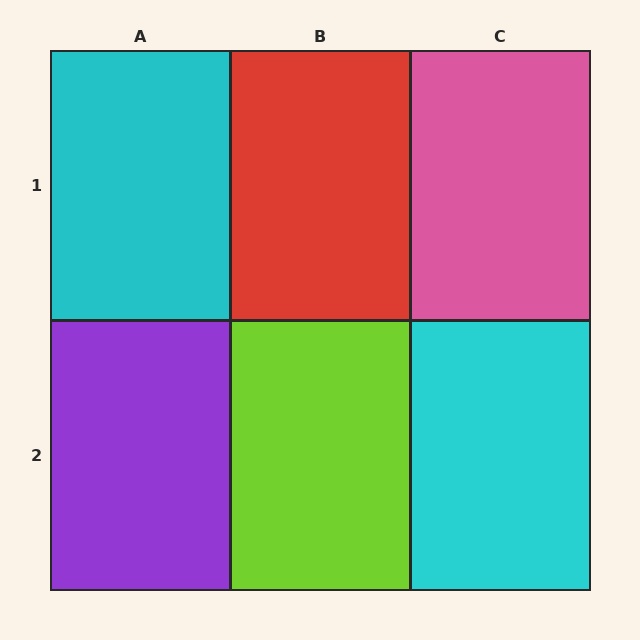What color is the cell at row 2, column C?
Cyan.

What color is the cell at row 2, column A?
Purple.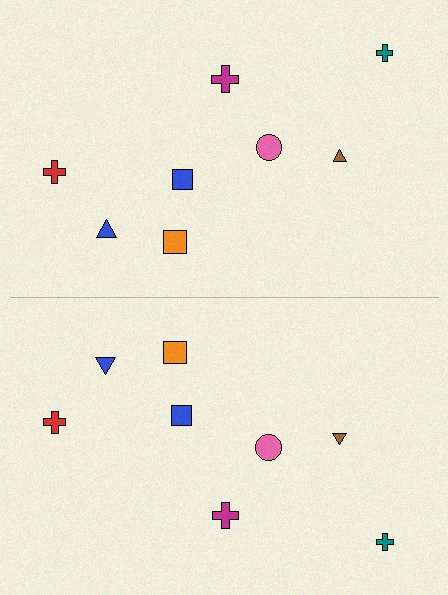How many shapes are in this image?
There are 16 shapes in this image.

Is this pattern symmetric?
Yes, this pattern has bilateral (reflection) symmetry.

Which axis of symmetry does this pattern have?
The pattern has a horizontal axis of symmetry running through the center of the image.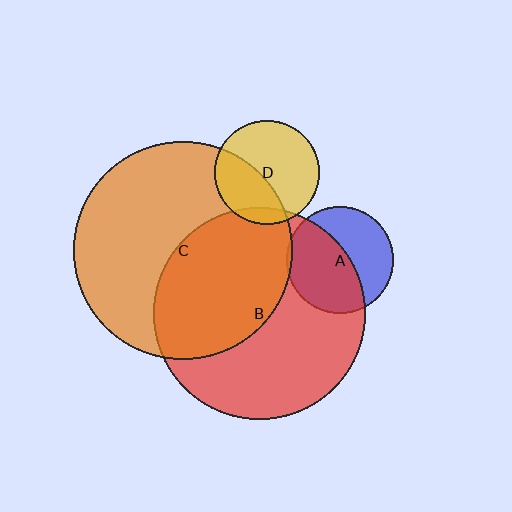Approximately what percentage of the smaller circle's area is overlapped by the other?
Approximately 5%.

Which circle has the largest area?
Circle C (orange).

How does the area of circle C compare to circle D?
Approximately 4.4 times.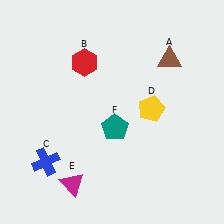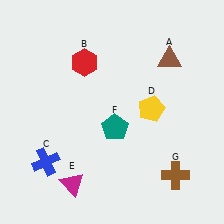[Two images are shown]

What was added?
A brown cross (G) was added in Image 2.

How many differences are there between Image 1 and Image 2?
There is 1 difference between the two images.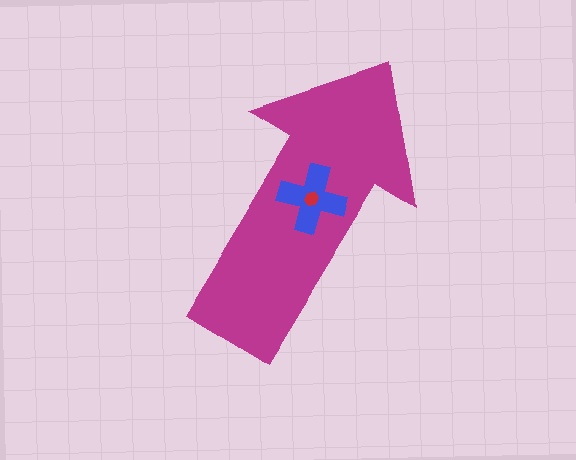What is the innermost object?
The red hexagon.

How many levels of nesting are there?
3.